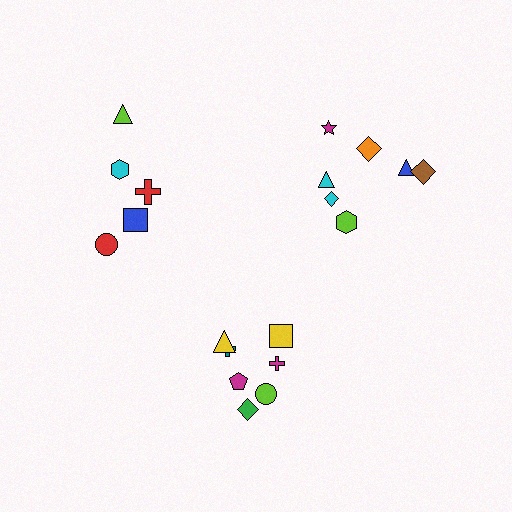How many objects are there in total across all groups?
There are 19 objects.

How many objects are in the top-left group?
There are 5 objects.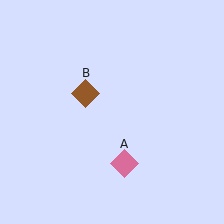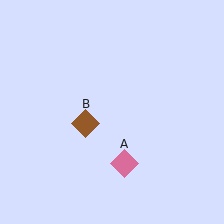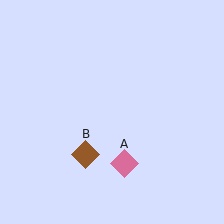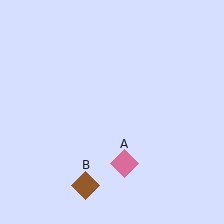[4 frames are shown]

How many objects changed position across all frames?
1 object changed position: brown diamond (object B).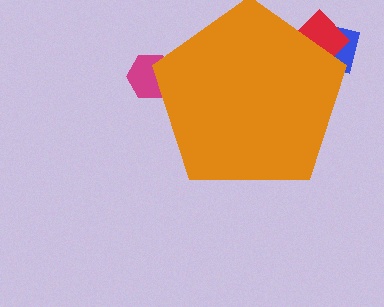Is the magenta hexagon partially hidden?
Yes, the magenta hexagon is partially hidden behind the orange pentagon.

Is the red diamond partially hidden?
Yes, the red diamond is partially hidden behind the orange pentagon.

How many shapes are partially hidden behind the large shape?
3 shapes are partially hidden.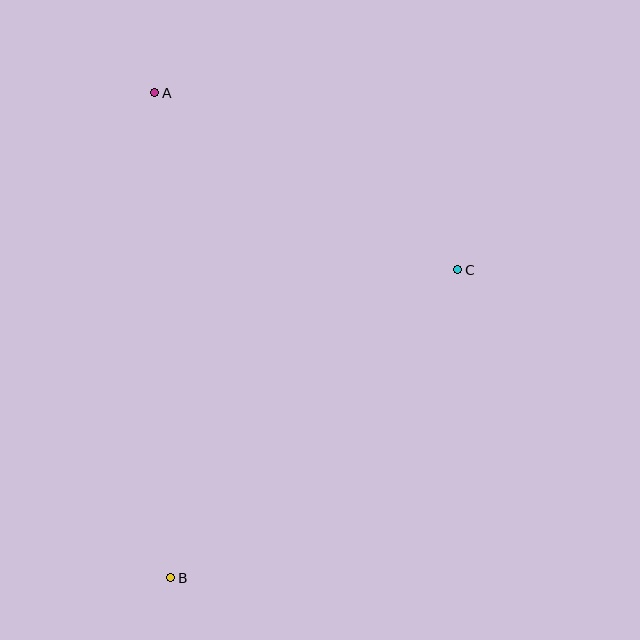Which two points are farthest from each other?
Points A and B are farthest from each other.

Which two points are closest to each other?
Points A and C are closest to each other.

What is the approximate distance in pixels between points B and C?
The distance between B and C is approximately 421 pixels.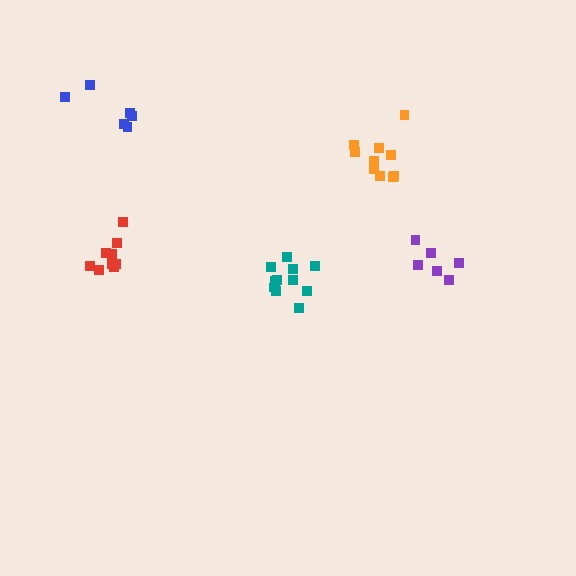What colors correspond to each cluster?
The clusters are colored: teal, orange, purple, blue, red.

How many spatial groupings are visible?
There are 5 spatial groupings.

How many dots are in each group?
Group 1: 11 dots, Group 2: 10 dots, Group 3: 6 dots, Group 4: 6 dots, Group 5: 9 dots (42 total).